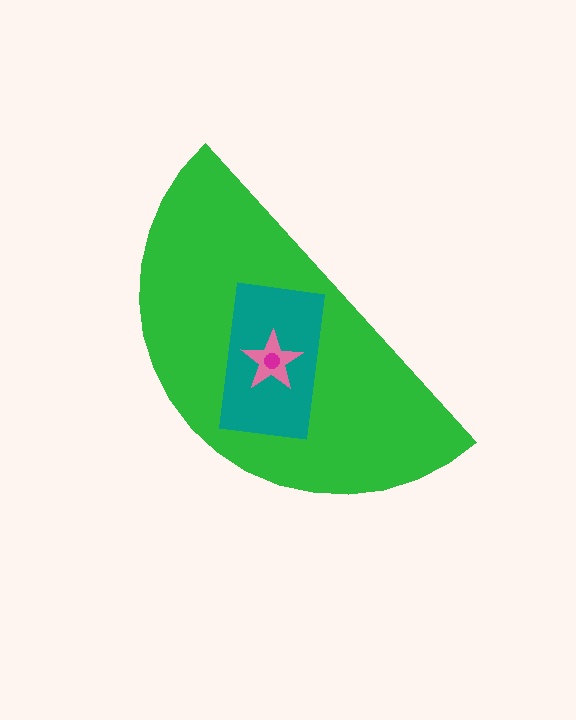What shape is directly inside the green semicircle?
The teal rectangle.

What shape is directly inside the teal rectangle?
The pink star.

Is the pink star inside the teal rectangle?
Yes.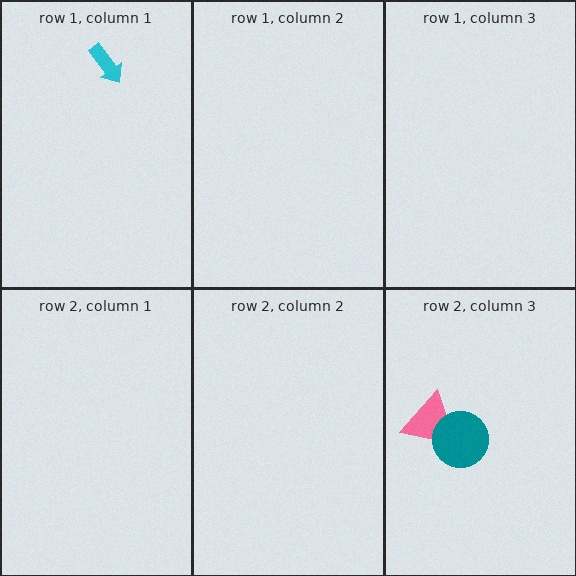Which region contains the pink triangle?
The row 2, column 3 region.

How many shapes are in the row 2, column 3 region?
2.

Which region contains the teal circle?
The row 2, column 3 region.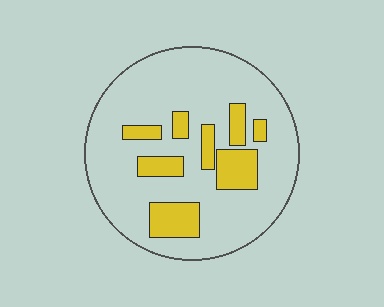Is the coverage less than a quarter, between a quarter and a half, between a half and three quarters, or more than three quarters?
Less than a quarter.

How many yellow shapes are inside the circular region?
8.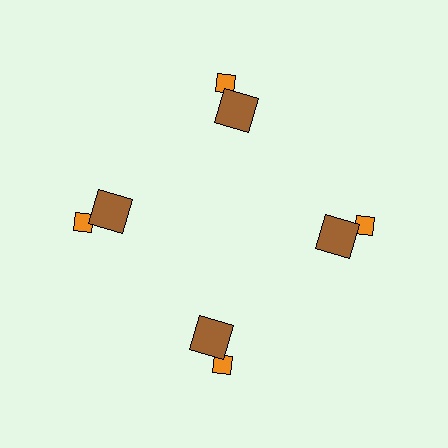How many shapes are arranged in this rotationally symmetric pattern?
There are 8 shapes, arranged in 4 groups of 2.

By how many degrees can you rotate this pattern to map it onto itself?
The pattern maps onto itself every 90 degrees of rotation.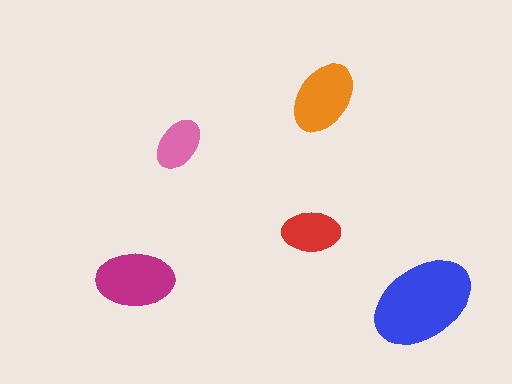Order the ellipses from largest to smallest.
the blue one, the magenta one, the orange one, the red one, the pink one.